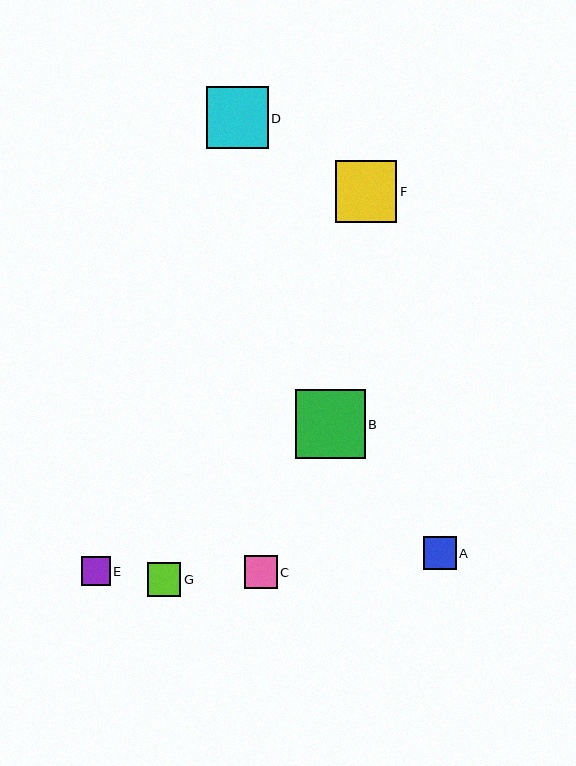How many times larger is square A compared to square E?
Square A is approximately 1.1 times the size of square E.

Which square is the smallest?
Square E is the smallest with a size of approximately 29 pixels.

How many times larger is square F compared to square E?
Square F is approximately 2.2 times the size of square E.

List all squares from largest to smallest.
From largest to smallest: B, D, F, G, C, A, E.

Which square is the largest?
Square B is the largest with a size of approximately 70 pixels.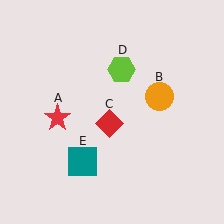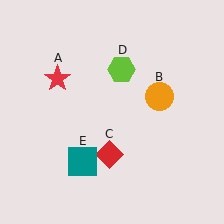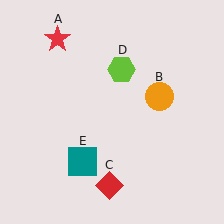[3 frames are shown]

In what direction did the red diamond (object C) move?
The red diamond (object C) moved down.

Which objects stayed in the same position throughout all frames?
Orange circle (object B) and lime hexagon (object D) and teal square (object E) remained stationary.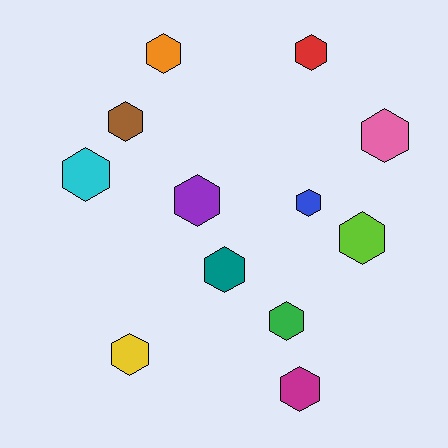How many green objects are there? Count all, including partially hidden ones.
There is 1 green object.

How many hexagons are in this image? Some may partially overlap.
There are 12 hexagons.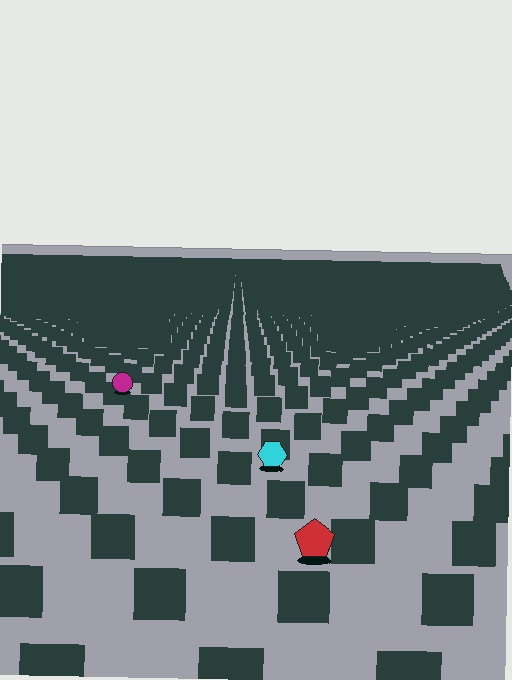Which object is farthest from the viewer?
The magenta circle is farthest from the viewer. It appears smaller and the ground texture around it is denser.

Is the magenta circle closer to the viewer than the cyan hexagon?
No. The cyan hexagon is closer — you can tell from the texture gradient: the ground texture is coarser near it.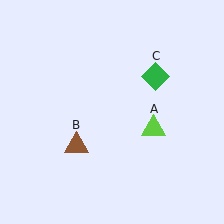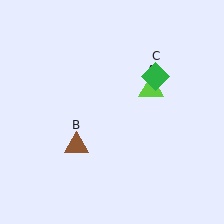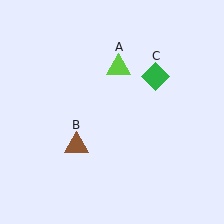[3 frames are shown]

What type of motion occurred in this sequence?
The lime triangle (object A) rotated counterclockwise around the center of the scene.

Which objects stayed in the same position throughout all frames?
Brown triangle (object B) and green diamond (object C) remained stationary.